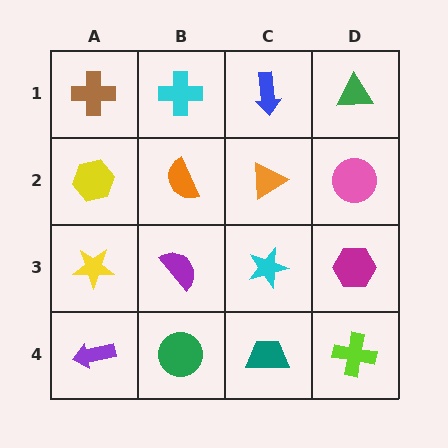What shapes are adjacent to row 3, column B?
An orange semicircle (row 2, column B), a green circle (row 4, column B), a yellow star (row 3, column A), a cyan star (row 3, column C).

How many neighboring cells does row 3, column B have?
4.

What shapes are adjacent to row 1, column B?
An orange semicircle (row 2, column B), a brown cross (row 1, column A), a blue arrow (row 1, column C).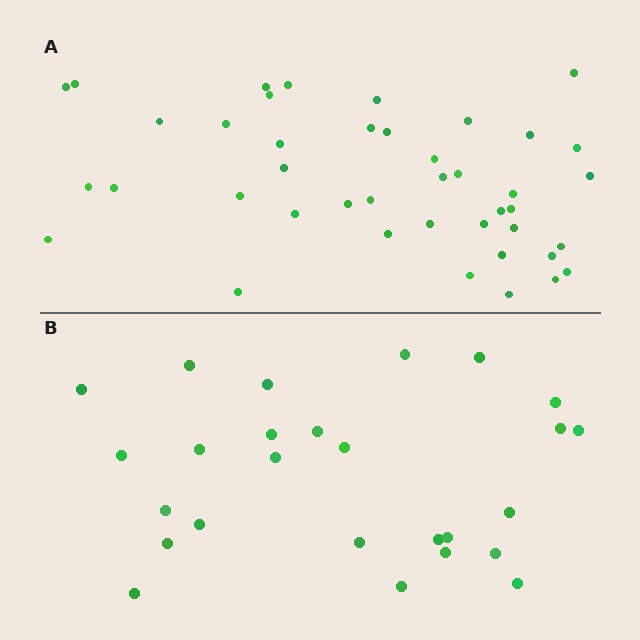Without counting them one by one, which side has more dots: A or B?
Region A (the top region) has more dots.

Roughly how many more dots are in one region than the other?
Region A has approximately 15 more dots than region B.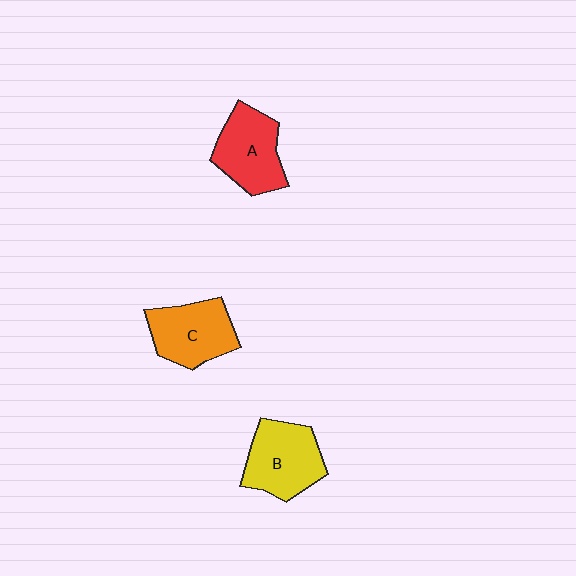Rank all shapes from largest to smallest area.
From largest to smallest: B (yellow), A (red), C (orange).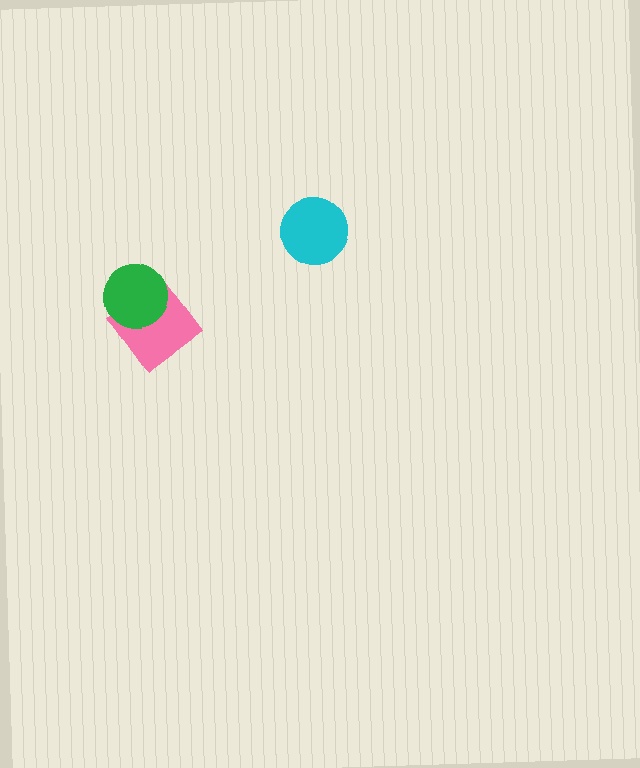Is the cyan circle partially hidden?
No, no other shape covers it.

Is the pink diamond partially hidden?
Yes, it is partially covered by another shape.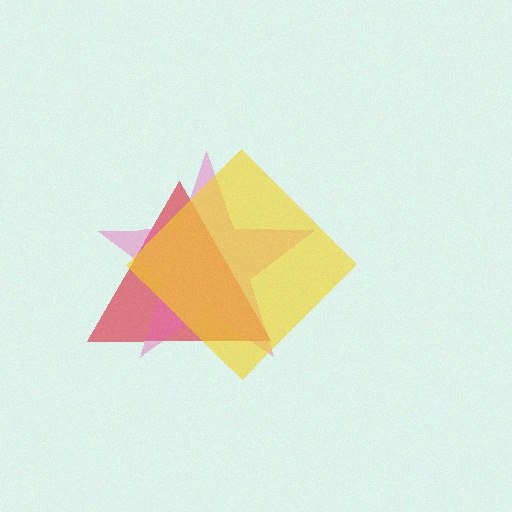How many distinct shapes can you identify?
There are 3 distinct shapes: a red triangle, a pink star, a yellow diamond.